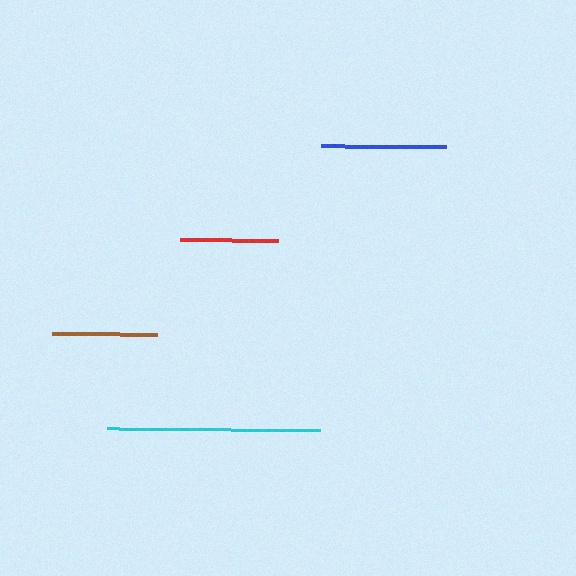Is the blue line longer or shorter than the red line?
The blue line is longer than the red line.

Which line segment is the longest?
The cyan line is the longest at approximately 213 pixels.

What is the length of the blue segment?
The blue segment is approximately 126 pixels long.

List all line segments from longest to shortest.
From longest to shortest: cyan, blue, brown, red.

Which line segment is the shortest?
The red line is the shortest at approximately 97 pixels.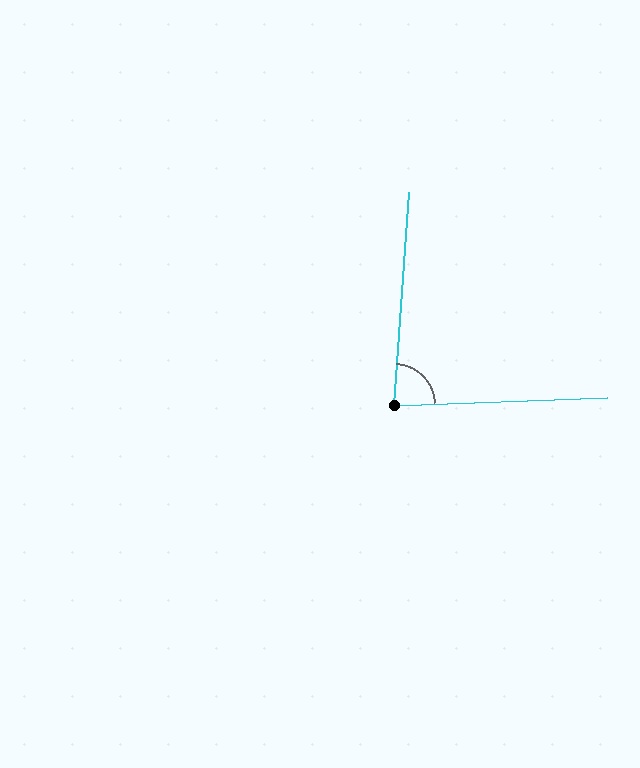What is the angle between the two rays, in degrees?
Approximately 84 degrees.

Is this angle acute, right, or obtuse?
It is acute.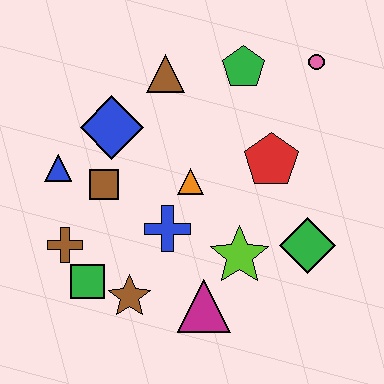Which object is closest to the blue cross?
The orange triangle is closest to the blue cross.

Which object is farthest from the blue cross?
The pink circle is farthest from the blue cross.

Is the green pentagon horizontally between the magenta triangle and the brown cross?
No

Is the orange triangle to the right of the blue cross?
Yes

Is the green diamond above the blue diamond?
No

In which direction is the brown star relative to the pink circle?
The brown star is below the pink circle.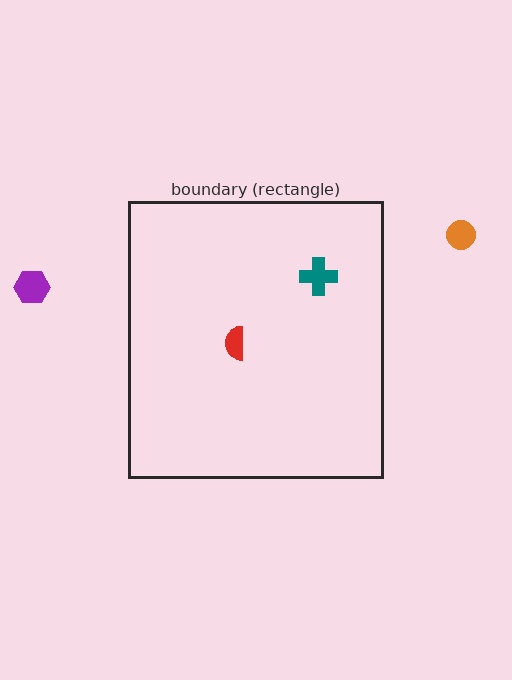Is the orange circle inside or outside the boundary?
Outside.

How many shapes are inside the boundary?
2 inside, 2 outside.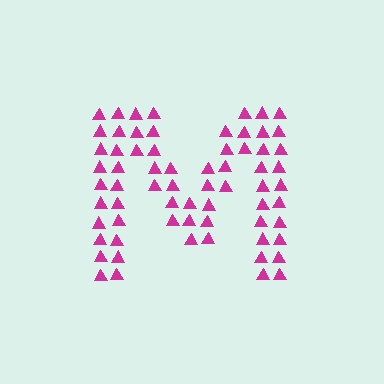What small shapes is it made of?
It is made of small triangles.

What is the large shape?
The large shape is the letter M.